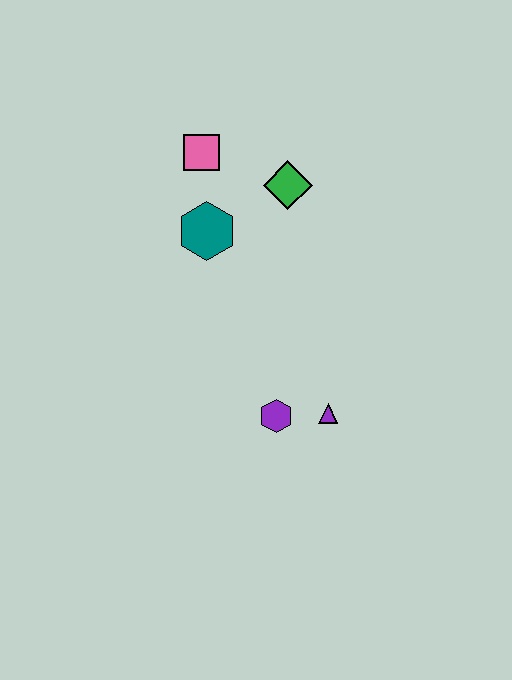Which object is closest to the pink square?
The teal hexagon is closest to the pink square.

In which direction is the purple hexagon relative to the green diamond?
The purple hexagon is below the green diamond.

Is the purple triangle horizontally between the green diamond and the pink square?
No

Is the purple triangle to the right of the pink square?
Yes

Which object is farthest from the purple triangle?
The pink square is farthest from the purple triangle.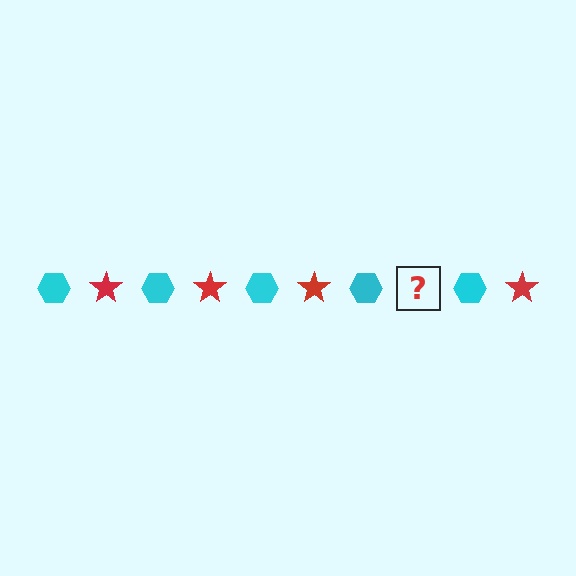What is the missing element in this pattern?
The missing element is a red star.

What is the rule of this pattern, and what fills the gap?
The rule is that the pattern alternates between cyan hexagon and red star. The gap should be filled with a red star.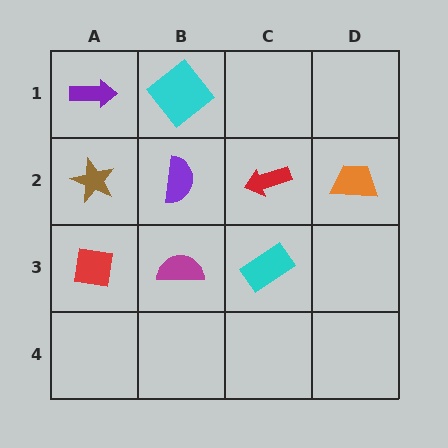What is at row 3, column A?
A red square.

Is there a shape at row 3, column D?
No, that cell is empty.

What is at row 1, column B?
A cyan diamond.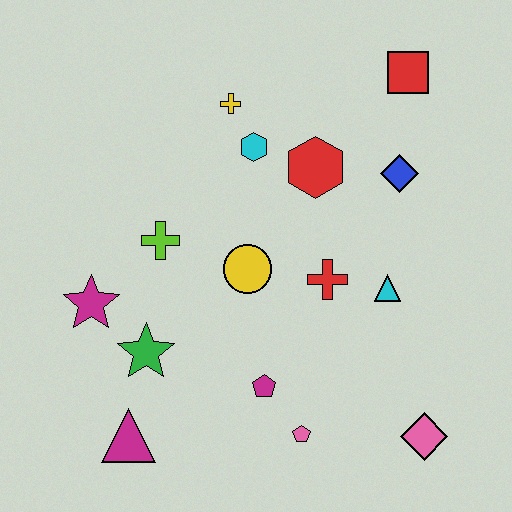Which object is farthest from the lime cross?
The pink diamond is farthest from the lime cross.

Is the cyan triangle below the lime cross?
Yes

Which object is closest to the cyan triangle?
The red cross is closest to the cyan triangle.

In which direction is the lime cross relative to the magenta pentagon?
The lime cross is above the magenta pentagon.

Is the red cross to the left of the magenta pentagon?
No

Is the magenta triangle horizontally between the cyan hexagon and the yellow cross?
No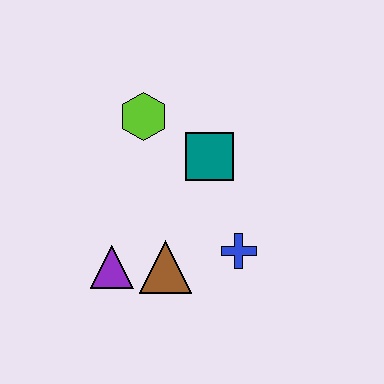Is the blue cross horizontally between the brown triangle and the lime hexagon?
No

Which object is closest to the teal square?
The lime hexagon is closest to the teal square.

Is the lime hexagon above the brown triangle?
Yes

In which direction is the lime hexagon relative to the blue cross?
The lime hexagon is above the blue cross.